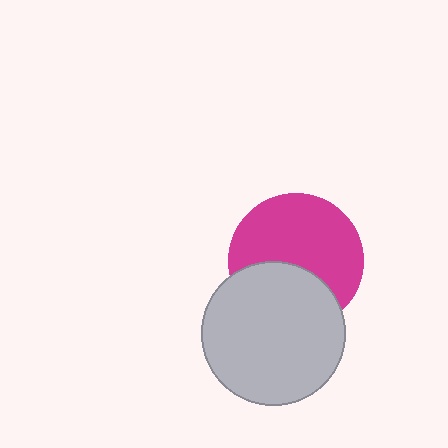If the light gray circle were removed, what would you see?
You would see the complete magenta circle.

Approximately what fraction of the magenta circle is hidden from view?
Roughly 37% of the magenta circle is hidden behind the light gray circle.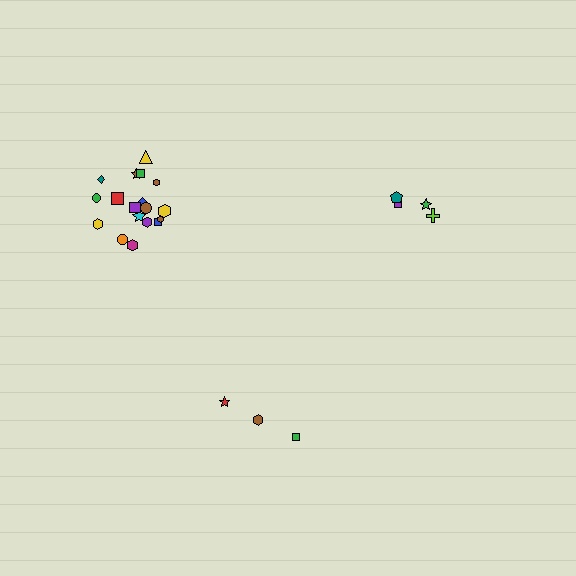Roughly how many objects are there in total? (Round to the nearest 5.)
Roughly 25 objects in total.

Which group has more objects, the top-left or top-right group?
The top-left group.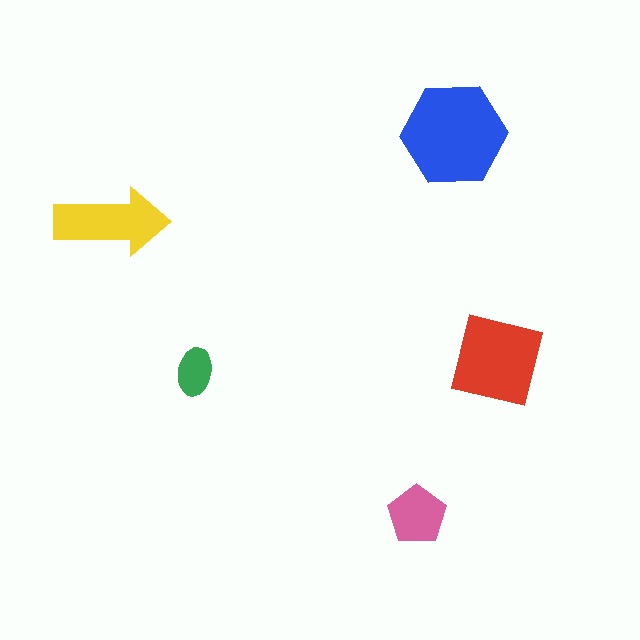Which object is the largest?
The blue hexagon.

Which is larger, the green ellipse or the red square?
The red square.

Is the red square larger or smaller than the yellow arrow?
Larger.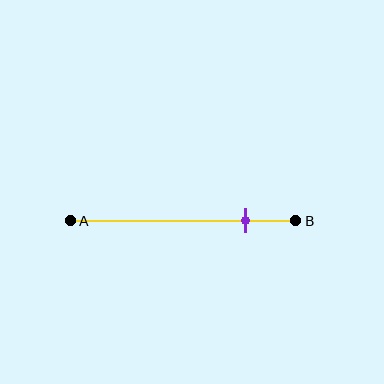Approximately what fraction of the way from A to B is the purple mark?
The purple mark is approximately 75% of the way from A to B.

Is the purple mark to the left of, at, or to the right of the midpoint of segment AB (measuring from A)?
The purple mark is to the right of the midpoint of segment AB.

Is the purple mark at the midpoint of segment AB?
No, the mark is at about 75% from A, not at the 50% midpoint.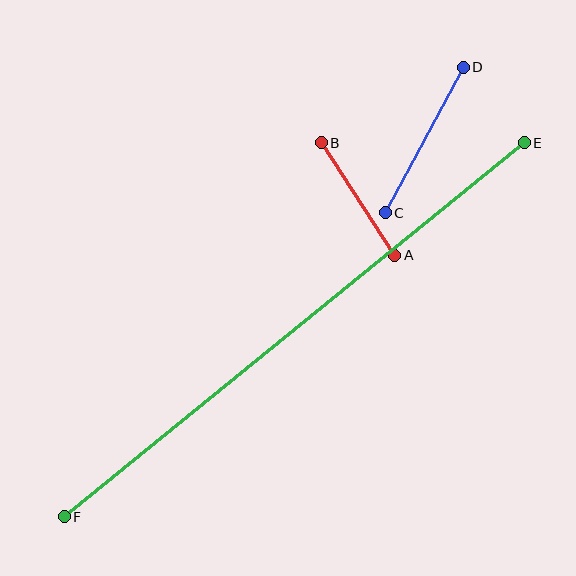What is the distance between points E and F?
The distance is approximately 593 pixels.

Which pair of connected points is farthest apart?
Points E and F are farthest apart.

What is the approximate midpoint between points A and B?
The midpoint is at approximately (358, 199) pixels.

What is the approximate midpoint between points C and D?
The midpoint is at approximately (424, 140) pixels.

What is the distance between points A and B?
The distance is approximately 134 pixels.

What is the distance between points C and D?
The distance is approximately 165 pixels.